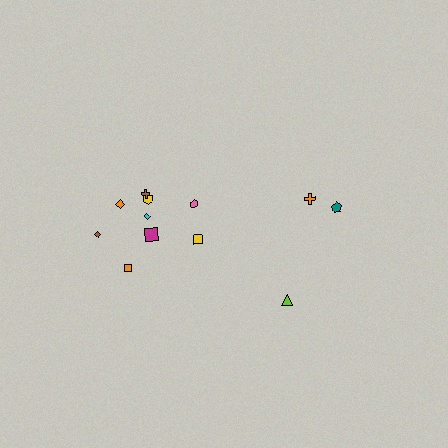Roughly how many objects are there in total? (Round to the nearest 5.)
Roughly 15 objects in total.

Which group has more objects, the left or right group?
The left group.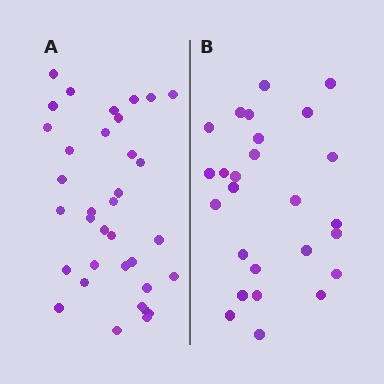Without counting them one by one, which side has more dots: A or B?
Region A (the left region) has more dots.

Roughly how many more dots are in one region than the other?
Region A has roughly 8 or so more dots than region B.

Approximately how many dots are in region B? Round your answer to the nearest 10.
About 30 dots. (The exact count is 26, which rounds to 30.)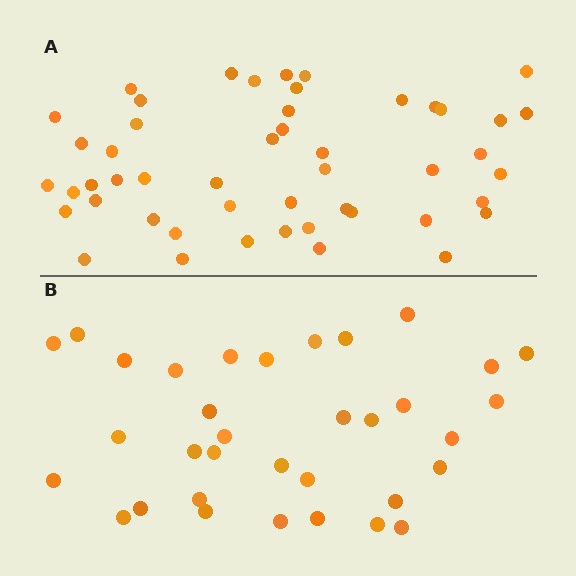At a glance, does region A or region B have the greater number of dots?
Region A (the top region) has more dots.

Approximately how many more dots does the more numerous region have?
Region A has approximately 15 more dots than region B.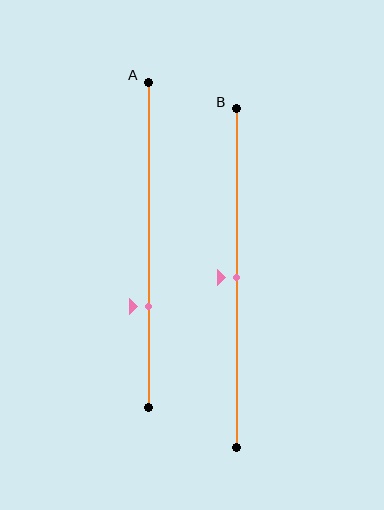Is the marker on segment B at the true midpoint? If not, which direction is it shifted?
Yes, the marker on segment B is at the true midpoint.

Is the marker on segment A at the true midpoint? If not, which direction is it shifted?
No, the marker on segment A is shifted downward by about 19% of the segment length.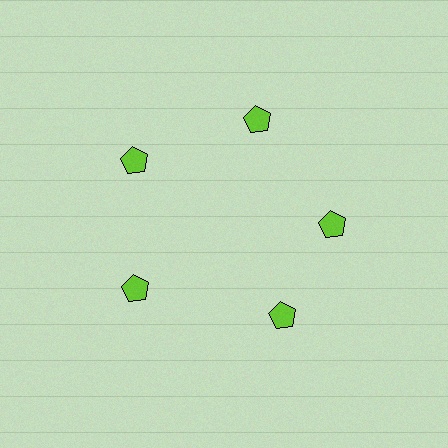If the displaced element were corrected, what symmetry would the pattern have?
It would have 5-fold rotational symmetry — the pattern would map onto itself every 72 degrees.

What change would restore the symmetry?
The symmetry would be restored by rotating it back into even spacing with its neighbors so that all 5 pentagons sit at equal angles and equal distance from the center.